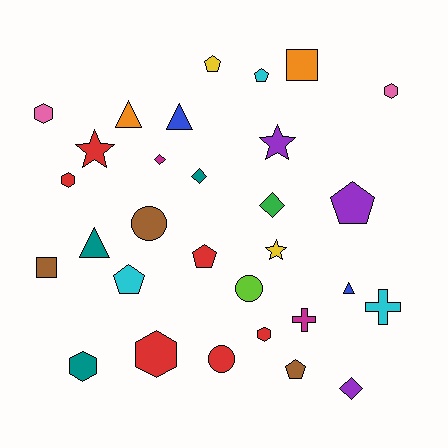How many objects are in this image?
There are 30 objects.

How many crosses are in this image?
There are 2 crosses.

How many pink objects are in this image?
There are 2 pink objects.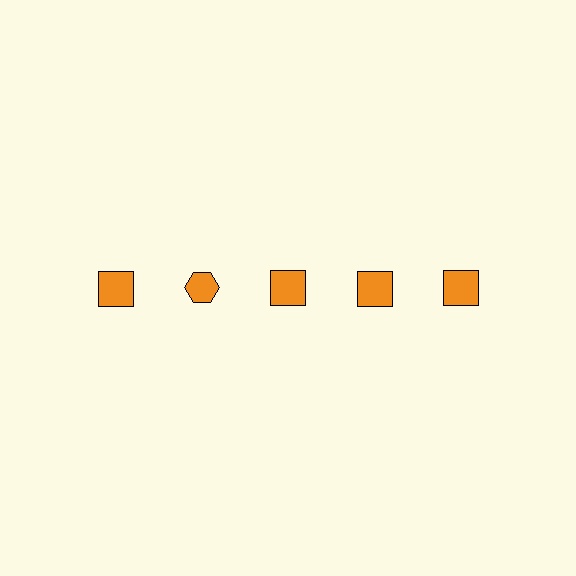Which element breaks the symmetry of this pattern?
The orange hexagon in the top row, second from left column breaks the symmetry. All other shapes are orange squares.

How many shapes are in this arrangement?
There are 5 shapes arranged in a grid pattern.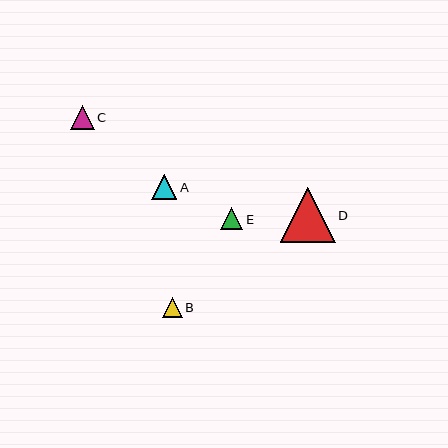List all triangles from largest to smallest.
From largest to smallest: D, A, C, E, B.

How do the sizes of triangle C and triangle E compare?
Triangle C and triangle E are approximately the same size.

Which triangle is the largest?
Triangle D is the largest with a size of approximately 55 pixels.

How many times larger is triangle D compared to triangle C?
Triangle D is approximately 2.4 times the size of triangle C.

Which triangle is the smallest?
Triangle B is the smallest with a size of approximately 20 pixels.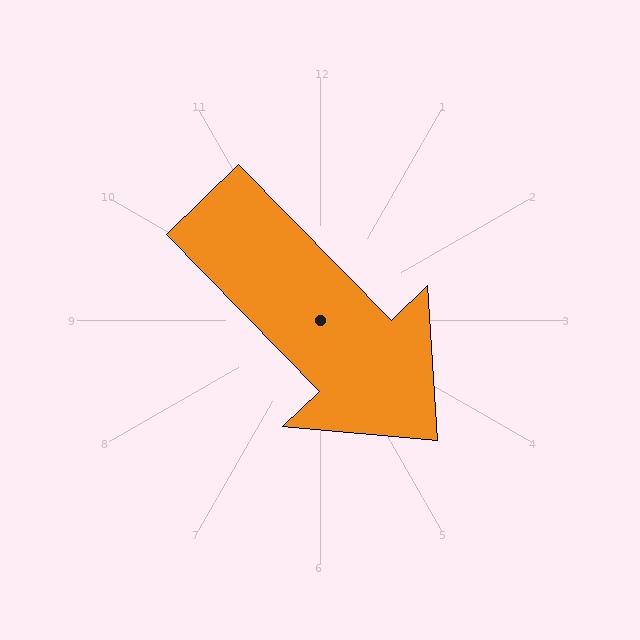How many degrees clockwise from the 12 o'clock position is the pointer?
Approximately 136 degrees.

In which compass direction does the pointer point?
Southeast.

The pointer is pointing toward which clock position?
Roughly 5 o'clock.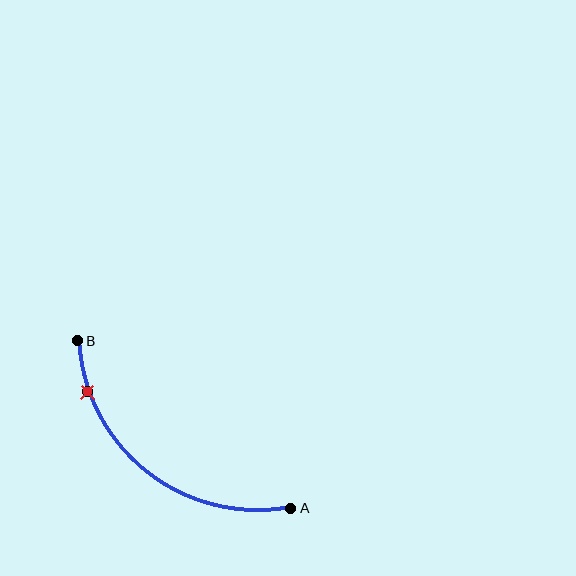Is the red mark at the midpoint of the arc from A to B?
No. The red mark lies on the arc but is closer to endpoint B. The arc midpoint would be at the point on the curve equidistant along the arc from both A and B.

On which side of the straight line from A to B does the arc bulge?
The arc bulges below and to the left of the straight line connecting A and B.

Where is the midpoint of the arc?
The arc midpoint is the point on the curve farthest from the straight line joining A and B. It sits below and to the left of that line.